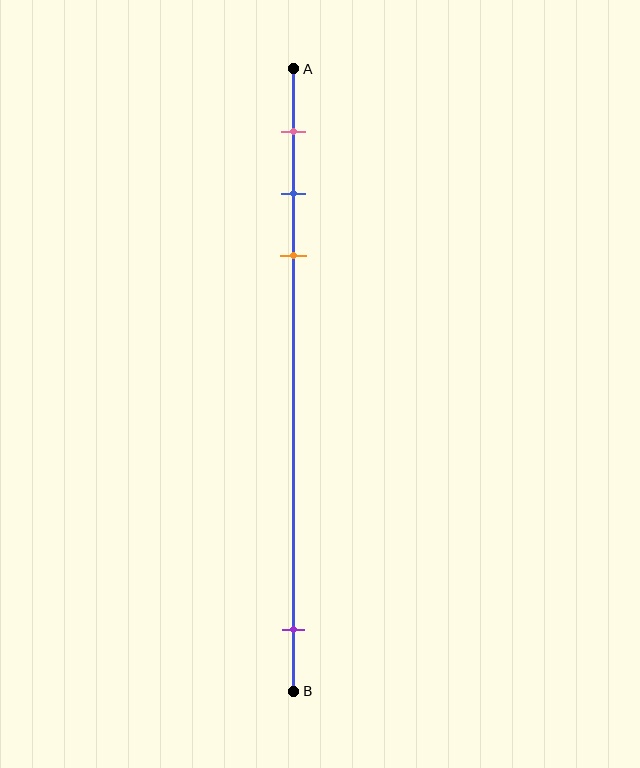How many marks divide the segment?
There are 4 marks dividing the segment.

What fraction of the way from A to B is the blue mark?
The blue mark is approximately 20% (0.2) of the way from A to B.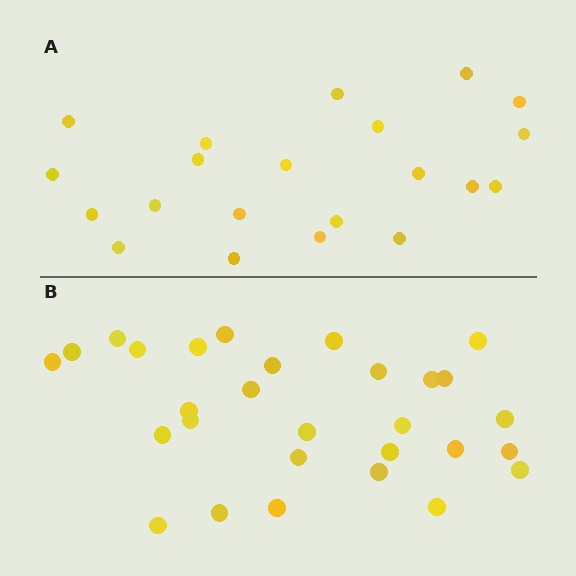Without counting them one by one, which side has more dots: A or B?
Region B (the bottom region) has more dots.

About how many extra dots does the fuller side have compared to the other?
Region B has roughly 8 or so more dots than region A.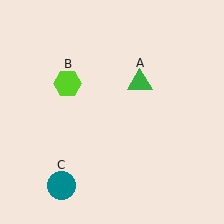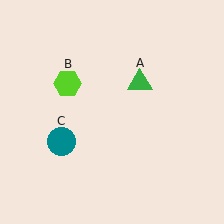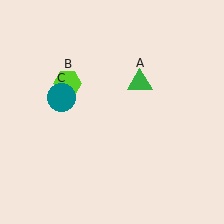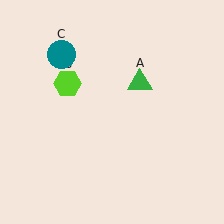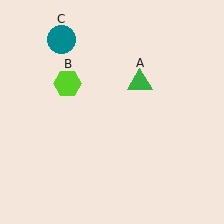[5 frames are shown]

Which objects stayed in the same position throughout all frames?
Green triangle (object A) and lime hexagon (object B) remained stationary.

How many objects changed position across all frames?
1 object changed position: teal circle (object C).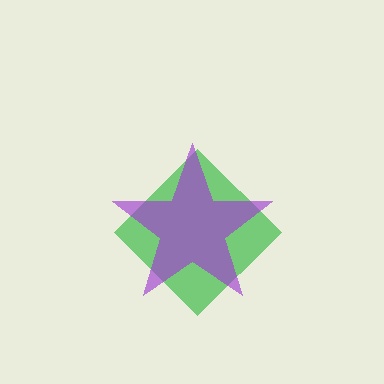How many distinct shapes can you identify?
There are 2 distinct shapes: a green diamond, a purple star.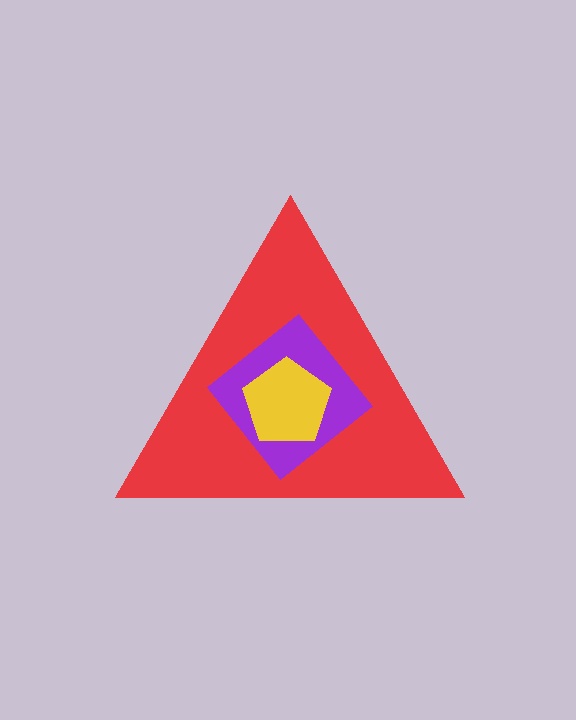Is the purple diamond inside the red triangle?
Yes.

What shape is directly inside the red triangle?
The purple diamond.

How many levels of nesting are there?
3.